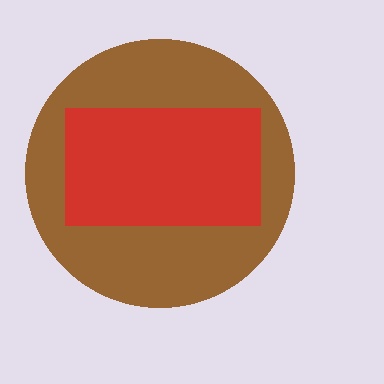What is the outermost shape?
The brown circle.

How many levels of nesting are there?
2.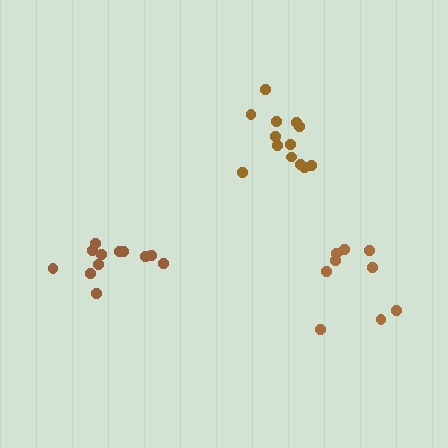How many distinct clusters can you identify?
There are 3 distinct clusters.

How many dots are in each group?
Group 1: 12 dots, Group 2: 13 dots, Group 3: 9 dots (34 total).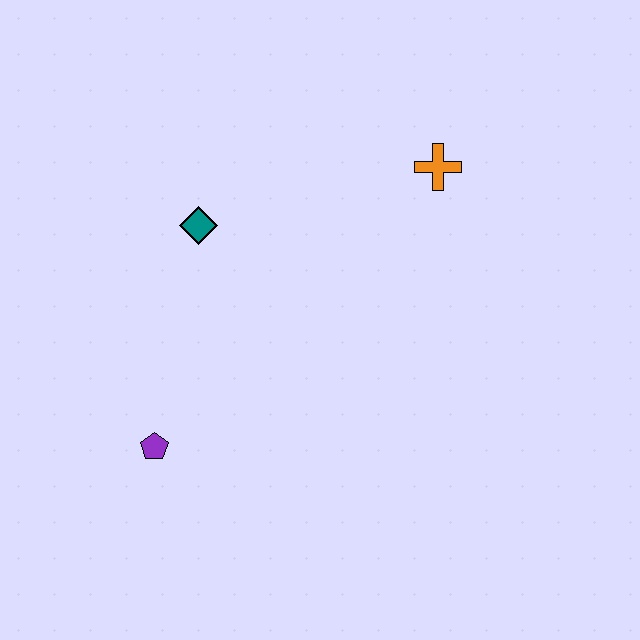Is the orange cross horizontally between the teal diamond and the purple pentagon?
No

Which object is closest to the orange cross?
The teal diamond is closest to the orange cross.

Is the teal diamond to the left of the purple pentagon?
No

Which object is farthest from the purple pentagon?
The orange cross is farthest from the purple pentagon.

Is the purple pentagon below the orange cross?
Yes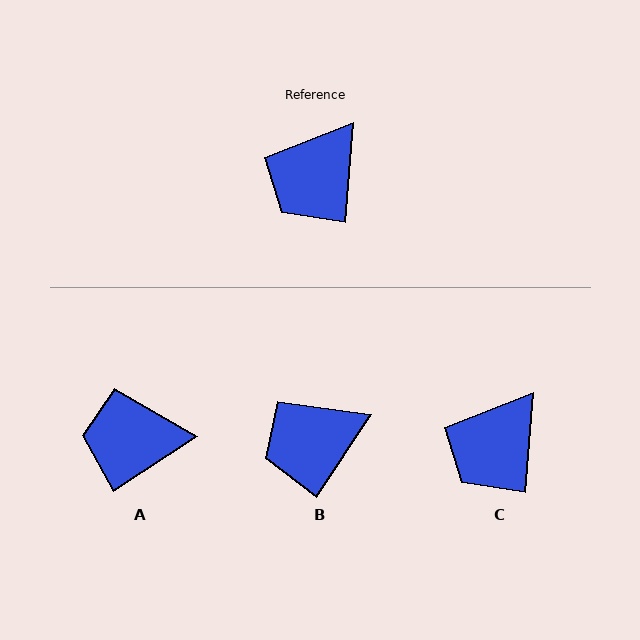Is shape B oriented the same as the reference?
No, it is off by about 29 degrees.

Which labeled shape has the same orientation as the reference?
C.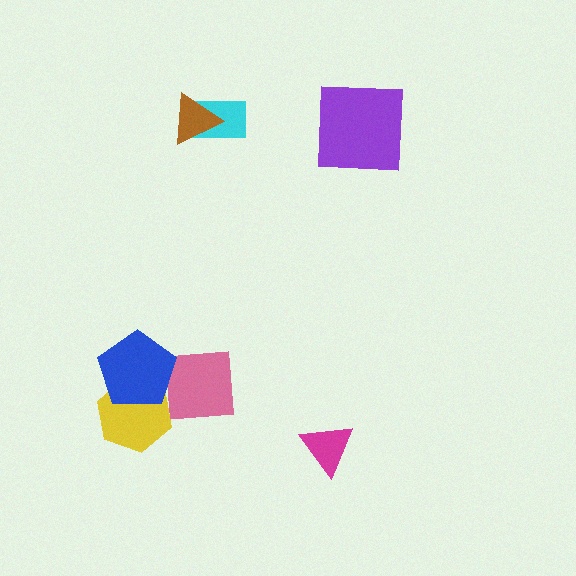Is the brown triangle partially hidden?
No, no other shape covers it.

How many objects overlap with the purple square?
0 objects overlap with the purple square.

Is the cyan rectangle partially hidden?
Yes, it is partially covered by another shape.